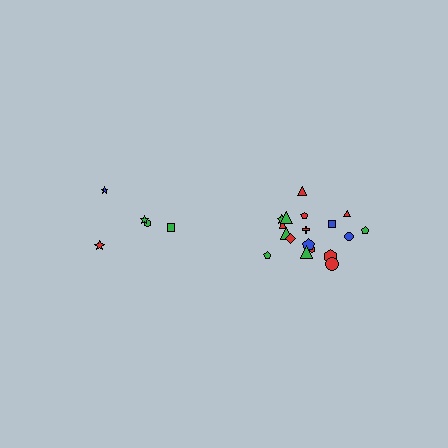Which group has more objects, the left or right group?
The right group.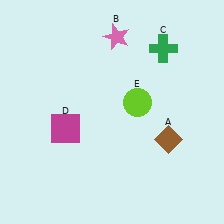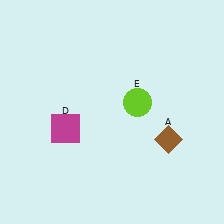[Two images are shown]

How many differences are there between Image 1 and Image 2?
There are 2 differences between the two images.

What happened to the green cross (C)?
The green cross (C) was removed in Image 2. It was in the top-right area of Image 1.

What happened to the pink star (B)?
The pink star (B) was removed in Image 2. It was in the top-right area of Image 1.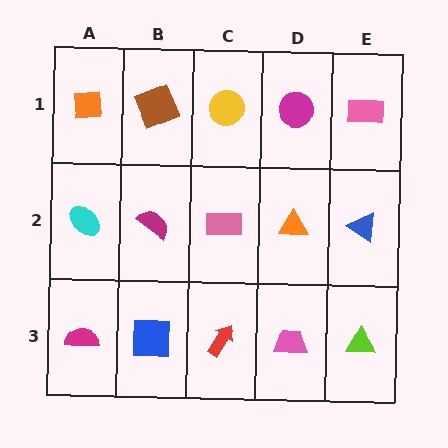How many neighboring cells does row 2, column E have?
3.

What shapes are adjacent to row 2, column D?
A magenta circle (row 1, column D), a pink trapezoid (row 3, column D), a pink rectangle (row 2, column C), a blue triangle (row 2, column E).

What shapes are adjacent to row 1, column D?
An orange triangle (row 2, column D), a yellow circle (row 1, column C), a pink rectangle (row 1, column E).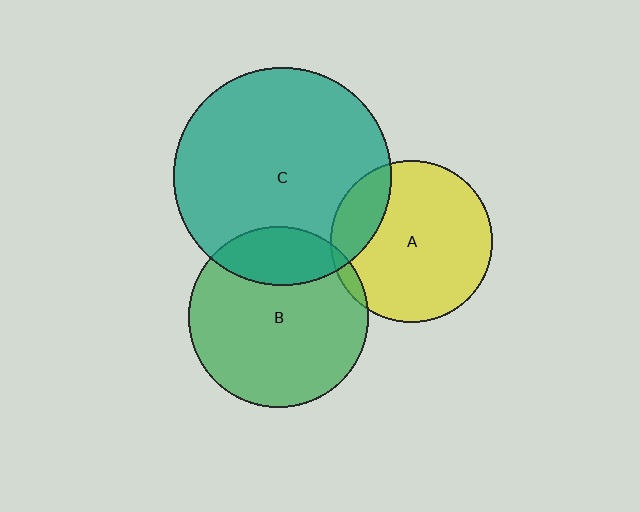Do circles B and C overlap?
Yes.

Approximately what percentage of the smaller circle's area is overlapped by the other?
Approximately 20%.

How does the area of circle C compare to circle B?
Approximately 1.5 times.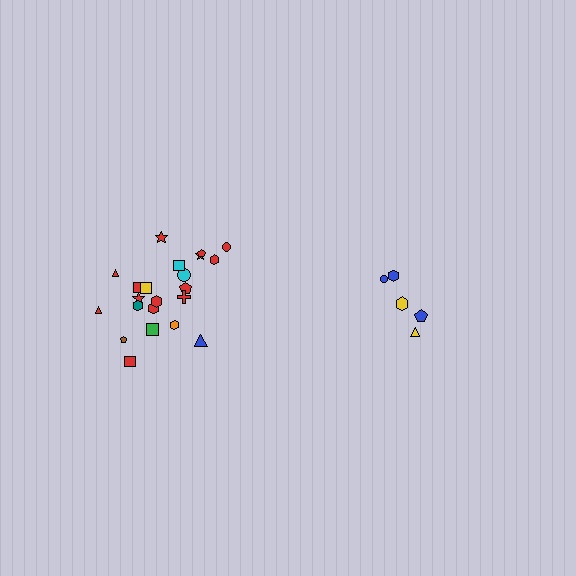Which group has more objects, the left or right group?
The left group.